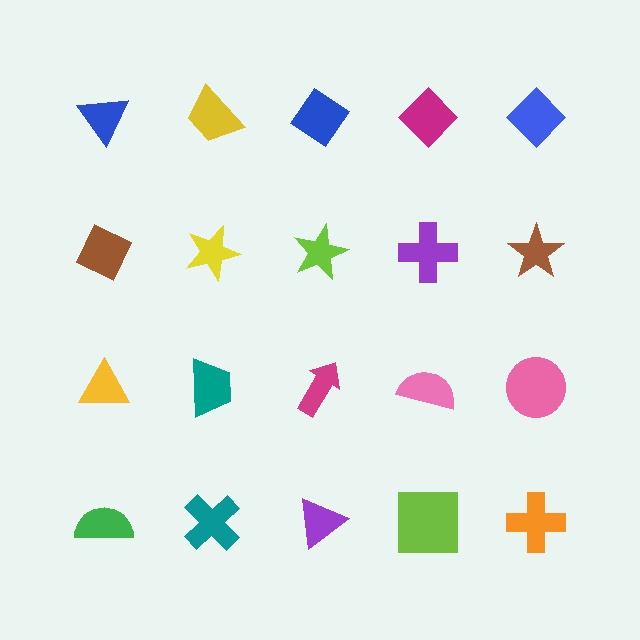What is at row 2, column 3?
A lime star.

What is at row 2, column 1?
A brown diamond.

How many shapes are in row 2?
5 shapes.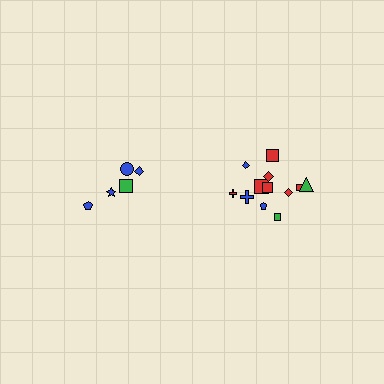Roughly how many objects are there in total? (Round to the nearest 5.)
Roughly 15 objects in total.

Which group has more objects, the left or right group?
The right group.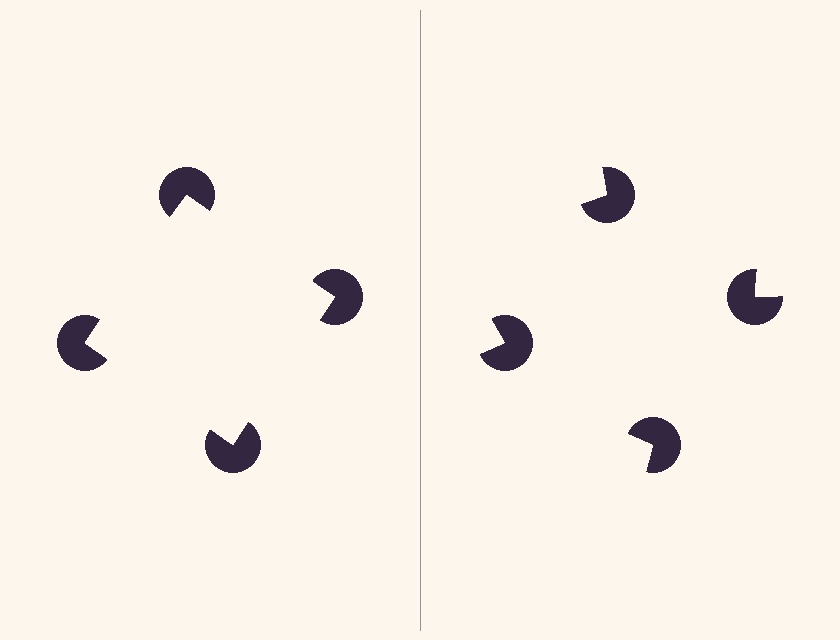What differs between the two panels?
The pac-man discs are positioned identically on both sides; only the wedge orientations differ. On the left they align to a square; on the right they are misaligned.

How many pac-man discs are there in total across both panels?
8 — 4 on each side.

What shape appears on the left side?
An illusory square.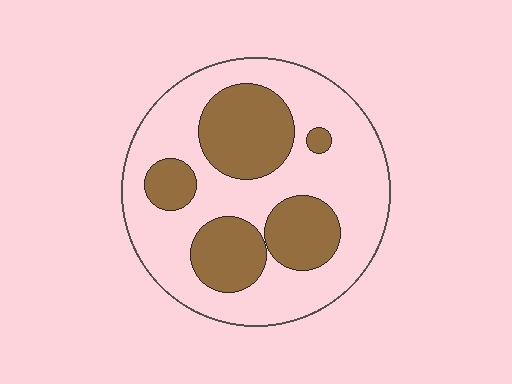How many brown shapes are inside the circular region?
5.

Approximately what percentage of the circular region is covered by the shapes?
Approximately 35%.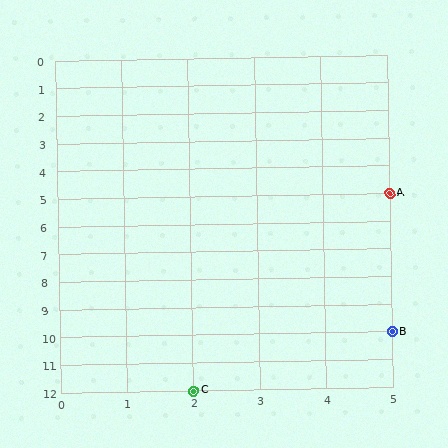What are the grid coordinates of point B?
Point B is at grid coordinates (5, 10).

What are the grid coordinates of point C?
Point C is at grid coordinates (2, 12).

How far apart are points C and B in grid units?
Points C and B are 3 columns and 2 rows apart (about 3.6 grid units diagonally).